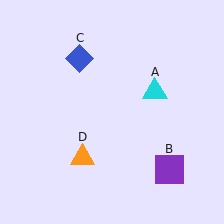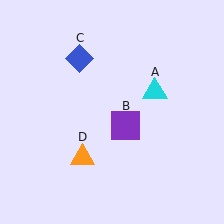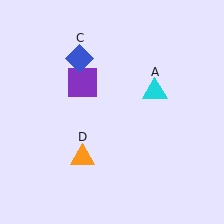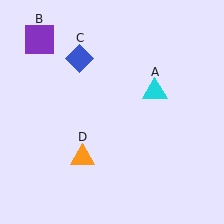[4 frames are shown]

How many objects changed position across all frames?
1 object changed position: purple square (object B).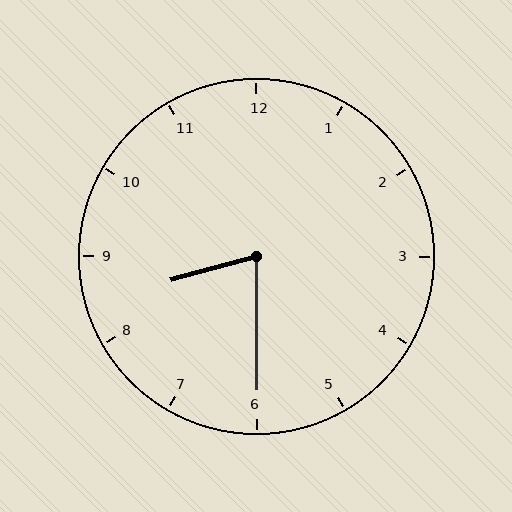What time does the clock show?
8:30.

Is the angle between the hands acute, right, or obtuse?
It is acute.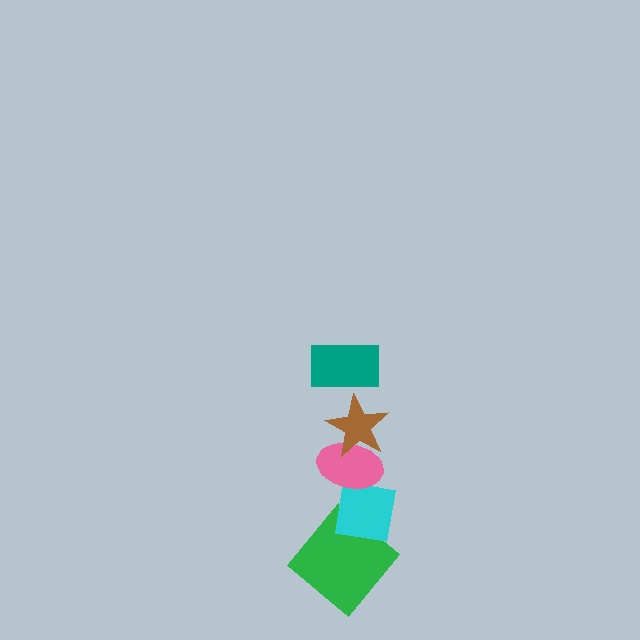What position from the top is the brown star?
The brown star is 2nd from the top.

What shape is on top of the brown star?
The teal rectangle is on top of the brown star.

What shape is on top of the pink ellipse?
The brown star is on top of the pink ellipse.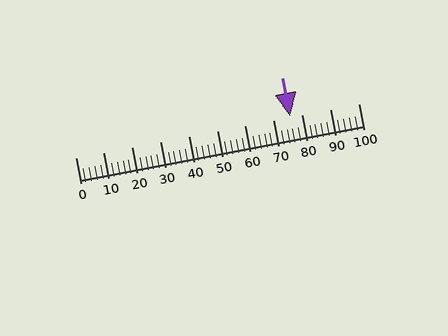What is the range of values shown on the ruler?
The ruler shows values from 0 to 100.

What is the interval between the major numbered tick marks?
The major tick marks are spaced 10 units apart.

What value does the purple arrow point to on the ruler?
The purple arrow points to approximately 76.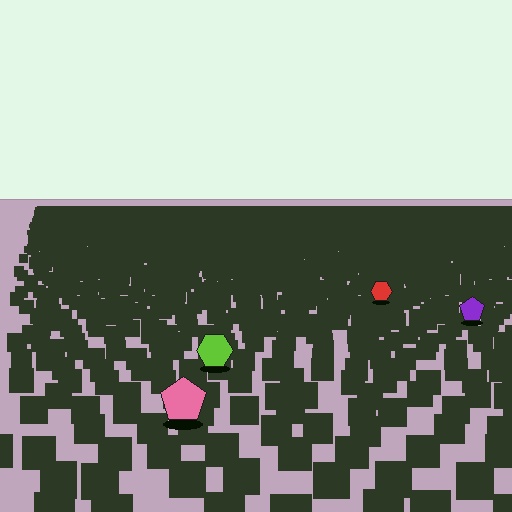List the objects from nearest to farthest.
From nearest to farthest: the pink pentagon, the lime hexagon, the purple pentagon, the red hexagon.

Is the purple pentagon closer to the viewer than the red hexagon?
Yes. The purple pentagon is closer — you can tell from the texture gradient: the ground texture is coarser near it.